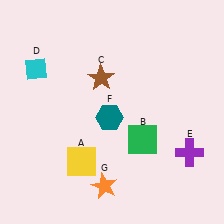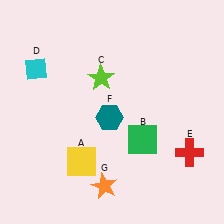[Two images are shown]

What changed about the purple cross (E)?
In Image 1, E is purple. In Image 2, it changed to red.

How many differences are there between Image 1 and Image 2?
There are 2 differences between the two images.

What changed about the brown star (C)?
In Image 1, C is brown. In Image 2, it changed to lime.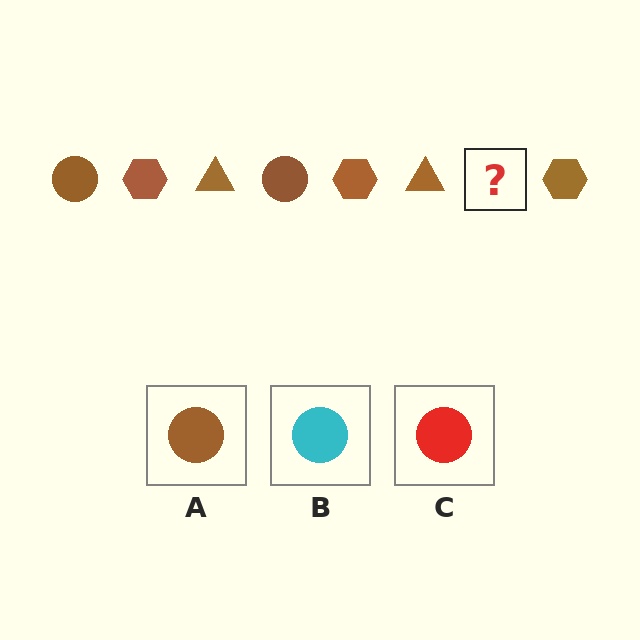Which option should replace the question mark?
Option A.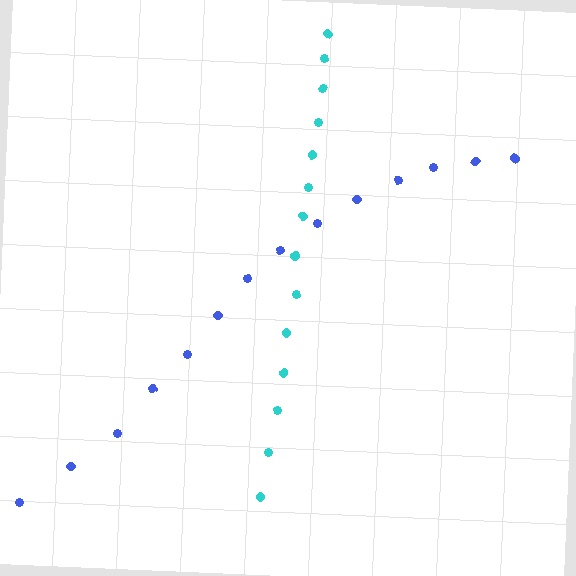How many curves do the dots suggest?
There are 2 distinct paths.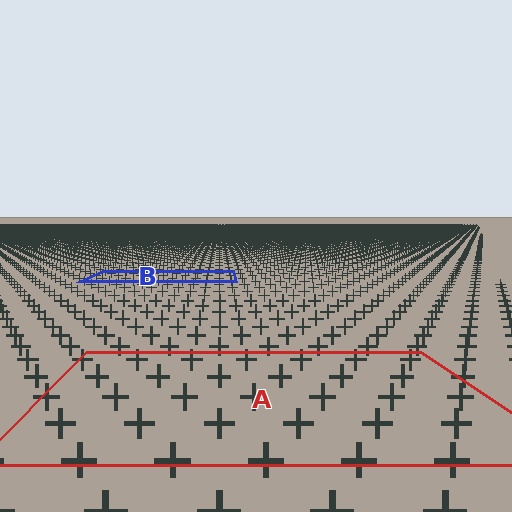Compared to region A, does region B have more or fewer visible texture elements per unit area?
Region B has more texture elements per unit area — they are packed more densely because it is farther away.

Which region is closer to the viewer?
Region A is closer. The texture elements there are larger and more spread out.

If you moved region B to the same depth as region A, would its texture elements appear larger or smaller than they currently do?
They would appear larger. At a closer depth, the same texture elements are projected at a bigger on-screen size.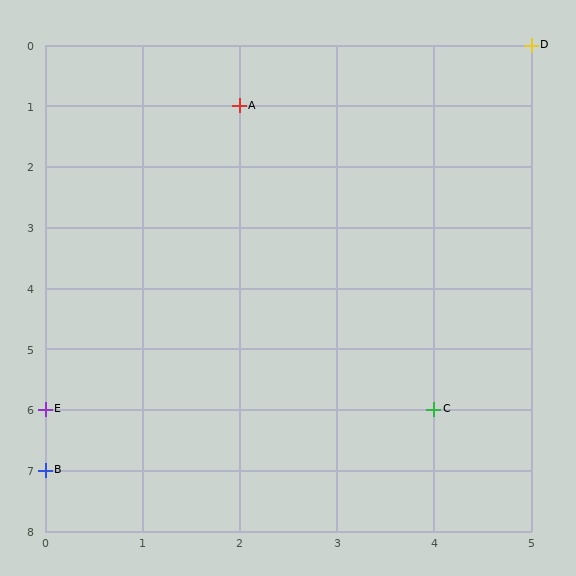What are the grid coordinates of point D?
Point D is at grid coordinates (5, 0).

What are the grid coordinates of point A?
Point A is at grid coordinates (2, 1).